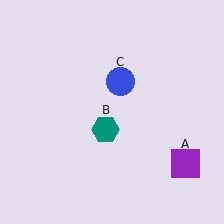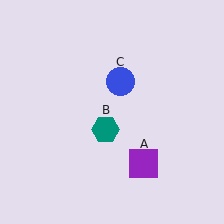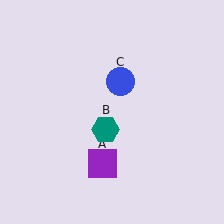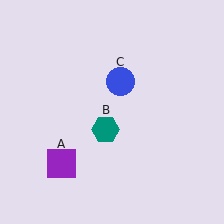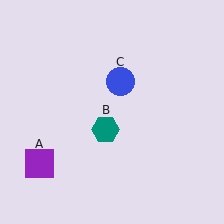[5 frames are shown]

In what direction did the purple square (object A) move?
The purple square (object A) moved left.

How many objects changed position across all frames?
1 object changed position: purple square (object A).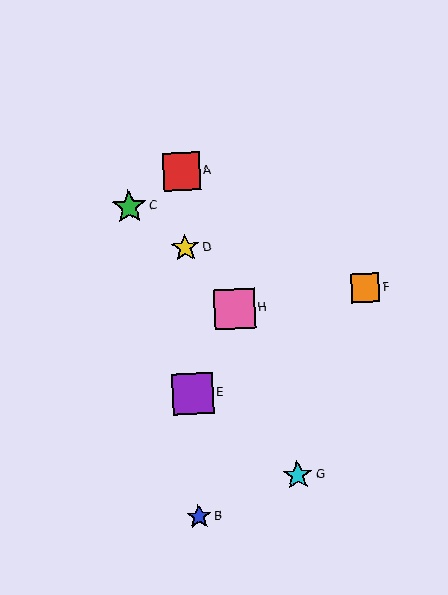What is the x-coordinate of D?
Object D is at x≈185.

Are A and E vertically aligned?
Yes, both are at x≈181.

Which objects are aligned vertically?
Objects A, B, D, E are aligned vertically.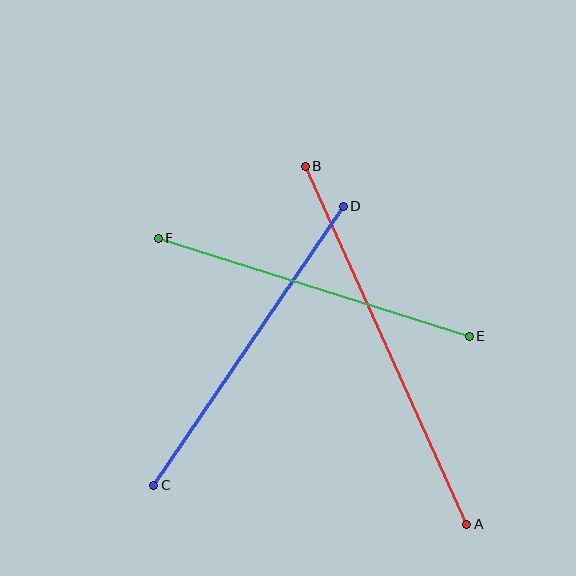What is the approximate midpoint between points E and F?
The midpoint is at approximately (314, 287) pixels.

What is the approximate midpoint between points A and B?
The midpoint is at approximately (386, 345) pixels.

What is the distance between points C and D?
The distance is approximately 337 pixels.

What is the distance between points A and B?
The distance is approximately 393 pixels.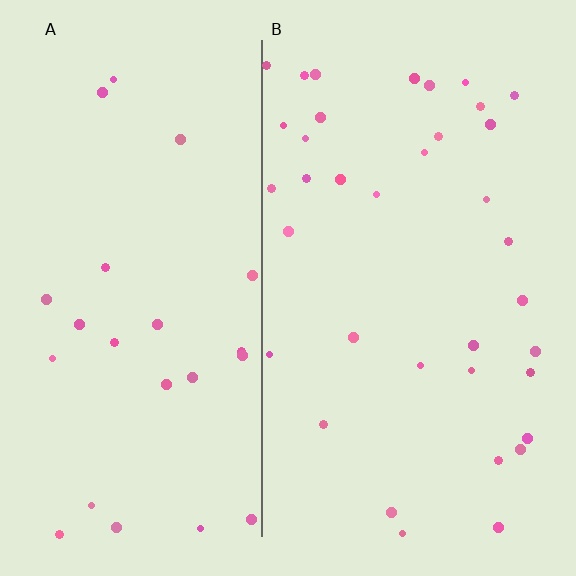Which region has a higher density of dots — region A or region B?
B (the right).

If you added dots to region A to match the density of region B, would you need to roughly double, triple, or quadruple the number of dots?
Approximately double.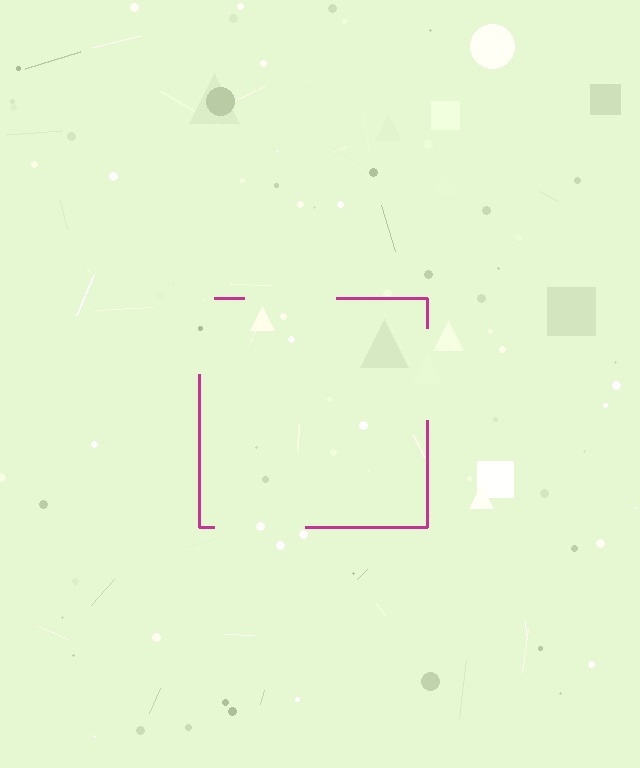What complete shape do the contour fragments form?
The contour fragments form a square.